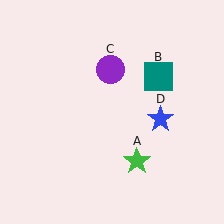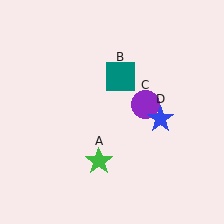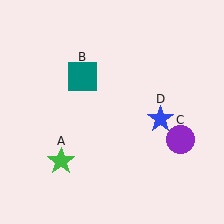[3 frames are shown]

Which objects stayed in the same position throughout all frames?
Blue star (object D) remained stationary.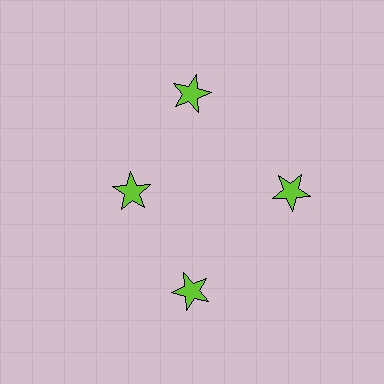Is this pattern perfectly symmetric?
No. The 4 lime stars are arranged in a ring, but one element near the 9 o'clock position is pulled inward toward the center, breaking the 4-fold rotational symmetry.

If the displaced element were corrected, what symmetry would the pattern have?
It would have 4-fold rotational symmetry — the pattern would map onto itself every 90 degrees.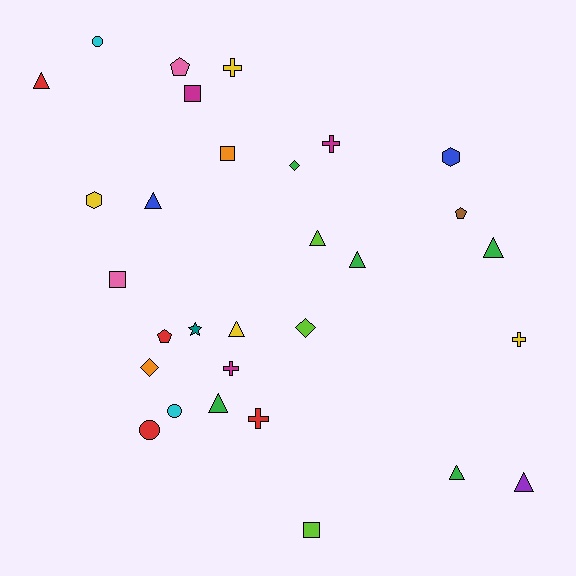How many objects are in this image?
There are 30 objects.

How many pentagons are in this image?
There are 3 pentagons.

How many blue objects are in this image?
There are 2 blue objects.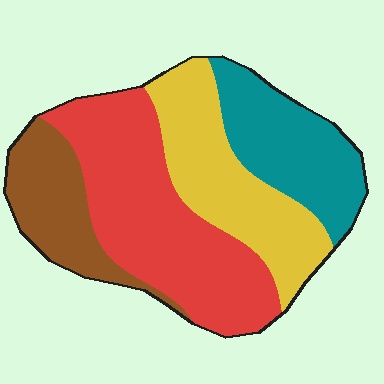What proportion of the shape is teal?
Teal covers 21% of the shape.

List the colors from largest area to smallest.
From largest to smallest: red, yellow, teal, brown.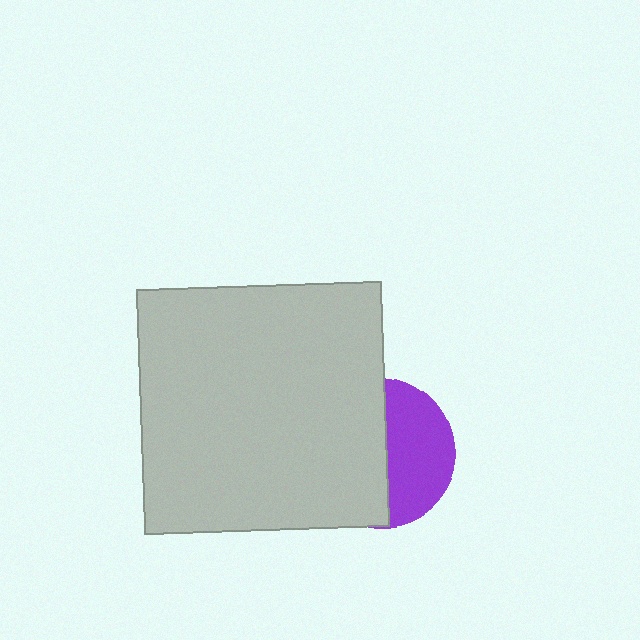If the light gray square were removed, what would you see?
You would see the complete purple circle.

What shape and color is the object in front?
The object in front is a light gray square.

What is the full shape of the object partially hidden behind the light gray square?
The partially hidden object is a purple circle.